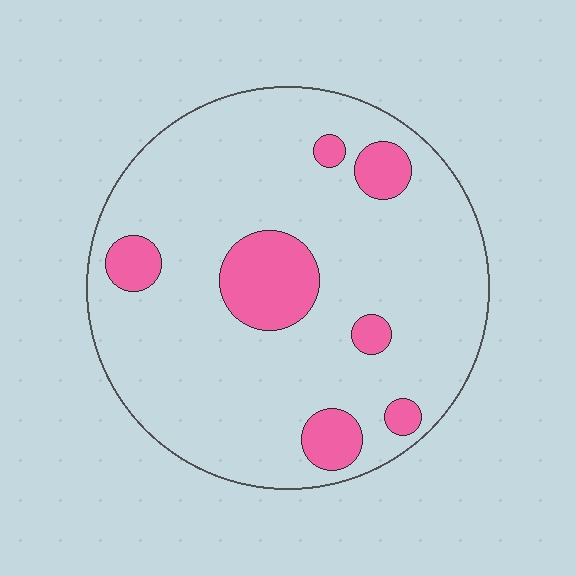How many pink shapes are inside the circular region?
7.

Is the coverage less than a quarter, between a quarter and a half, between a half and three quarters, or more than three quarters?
Less than a quarter.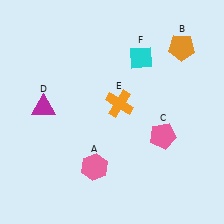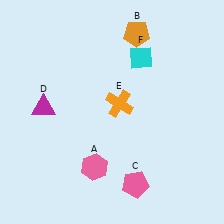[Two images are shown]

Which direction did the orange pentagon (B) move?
The orange pentagon (B) moved left.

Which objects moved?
The objects that moved are: the orange pentagon (B), the pink pentagon (C).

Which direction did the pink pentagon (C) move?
The pink pentagon (C) moved down.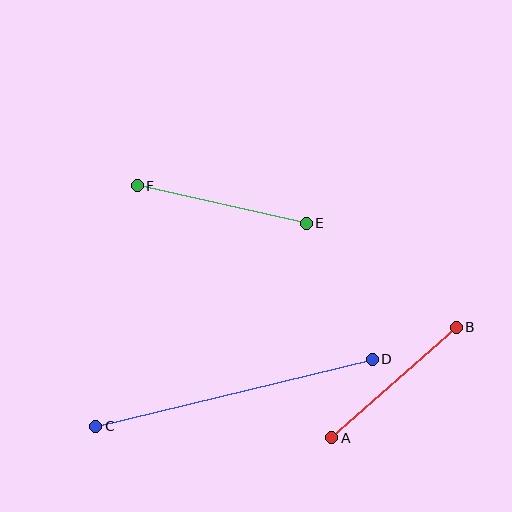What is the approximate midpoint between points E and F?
The midpoint is at approximately (222, 205) pixels.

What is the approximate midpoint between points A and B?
The midpoint is at approximately (394, 383) pixels.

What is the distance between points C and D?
The distance is approximately 284 pixels.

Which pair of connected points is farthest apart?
Points C and D are farthest apart.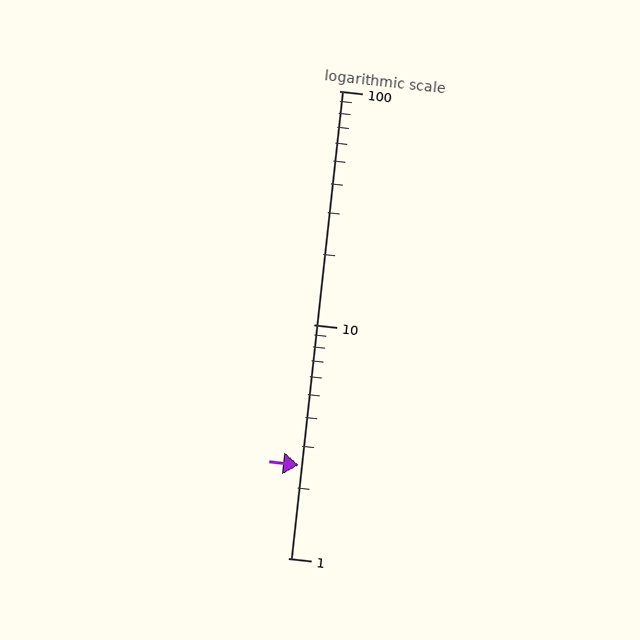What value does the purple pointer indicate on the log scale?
The pointer indicates approximately 2.5.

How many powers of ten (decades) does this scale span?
The scale spans 2 decades, from 1 to 100.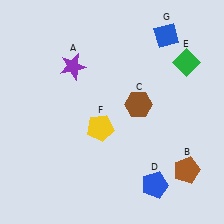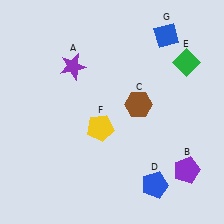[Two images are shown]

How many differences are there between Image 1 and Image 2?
There is 1 difference between the two images.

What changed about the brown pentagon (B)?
In Image 1, B is brown. In Image 2, it changed to purple.